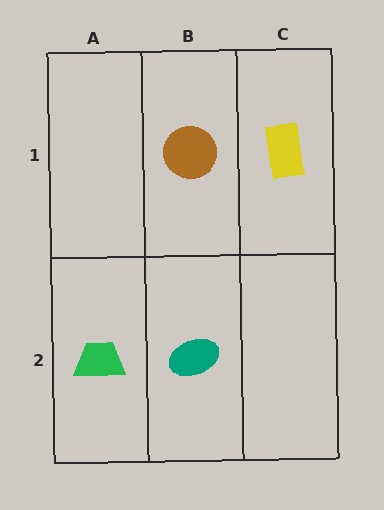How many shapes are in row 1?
2 shapes.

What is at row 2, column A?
A green trapezoid.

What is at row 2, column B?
A teal ellipse.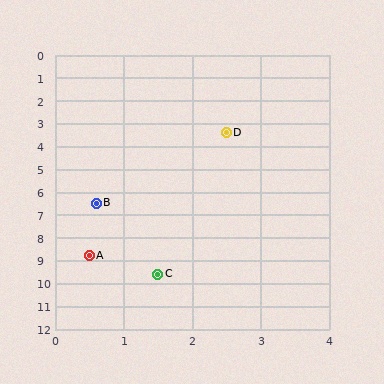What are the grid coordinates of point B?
Point B is at approximately (0.6, 6.5).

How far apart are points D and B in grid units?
Points D and B are about 3.6 grid units apart.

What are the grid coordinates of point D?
Point D is at approximately (2.5, 3.4).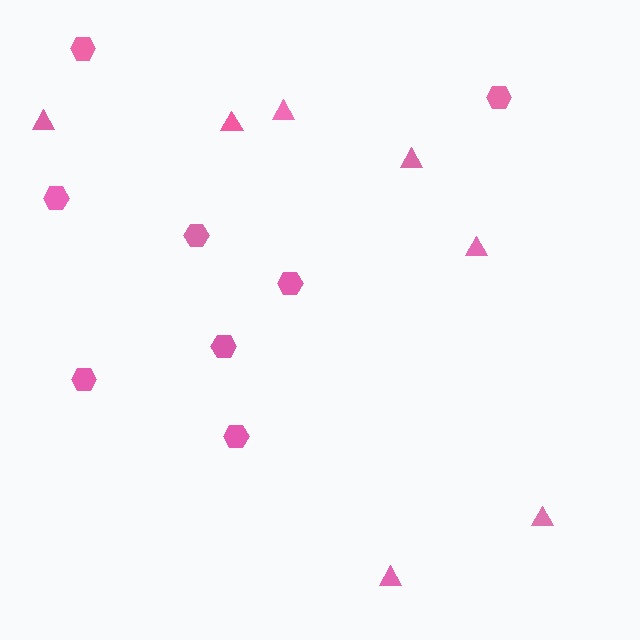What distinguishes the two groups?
There are 2 groups: one group of hexagons (8) and one group of triangles (7).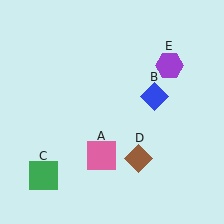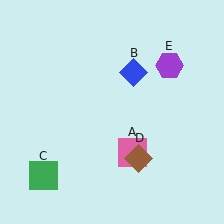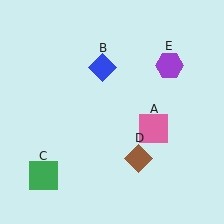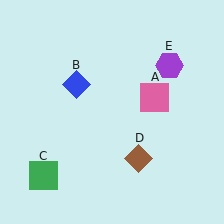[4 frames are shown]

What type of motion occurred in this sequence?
The pink square (object A), blue diamond (object B) rotated counterclockwise around the center of the scene.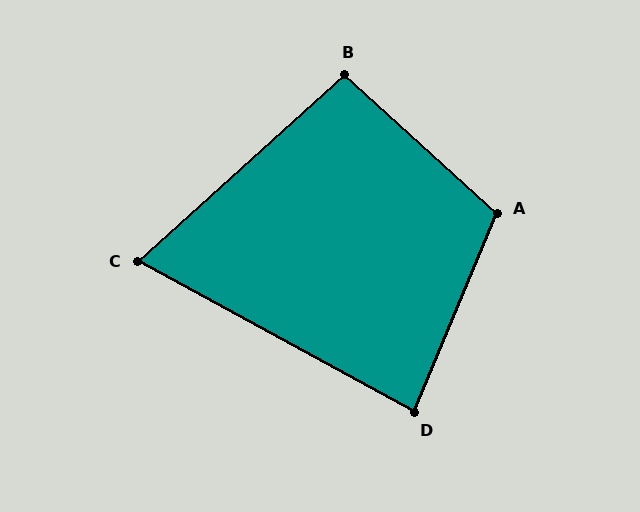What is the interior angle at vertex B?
Approximately 96 degrees (obtuse).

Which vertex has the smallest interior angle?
C, at approximately 70 degrees.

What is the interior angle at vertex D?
Approximately 84 degrees (acute).